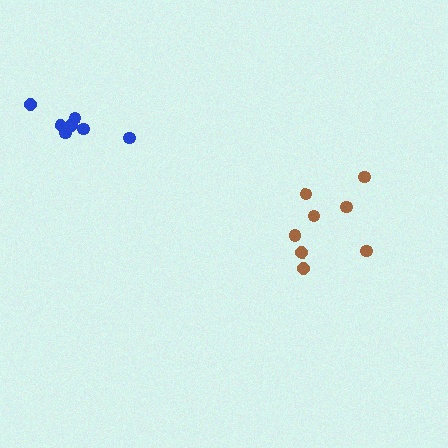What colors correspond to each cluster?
The clusters are colored: brown, blue.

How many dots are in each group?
Group 1: 8 dots, Group 2: 7 dots (15 total).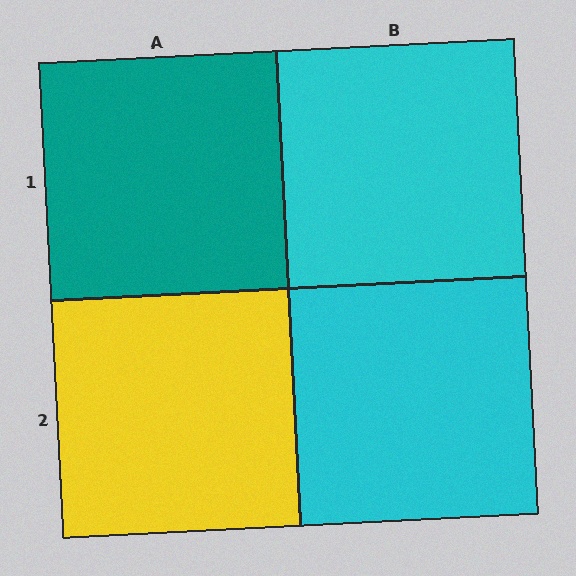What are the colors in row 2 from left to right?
Yellow, cyan.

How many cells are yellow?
1 cell is yellow.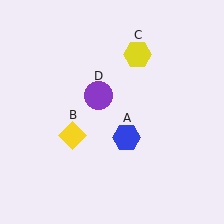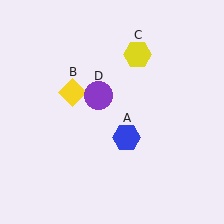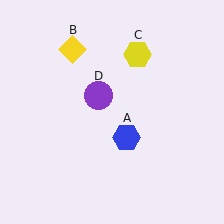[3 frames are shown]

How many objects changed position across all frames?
1 object changed position: yellow diamond (object B).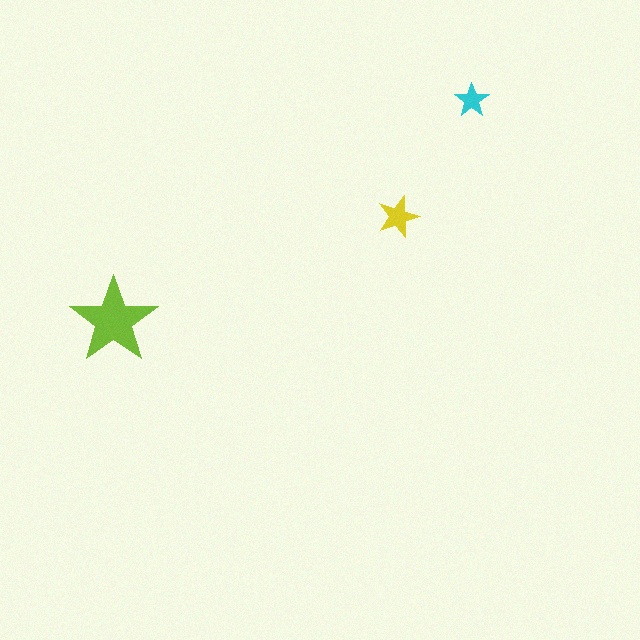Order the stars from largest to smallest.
the lime one, the yellow one, the cyan one.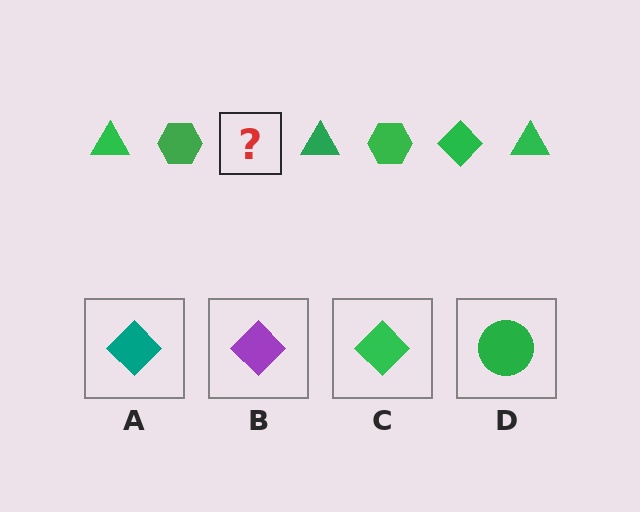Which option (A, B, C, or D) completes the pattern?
C.